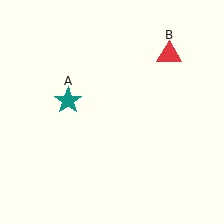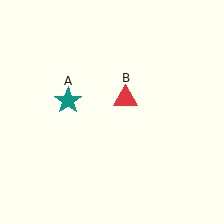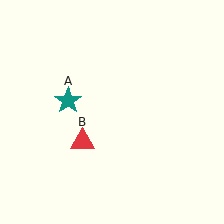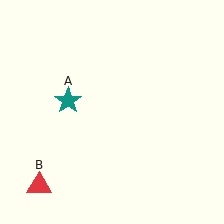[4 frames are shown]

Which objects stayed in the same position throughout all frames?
Teal star (object A) remained stationary.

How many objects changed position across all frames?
1 object changed position: red triangle (object B).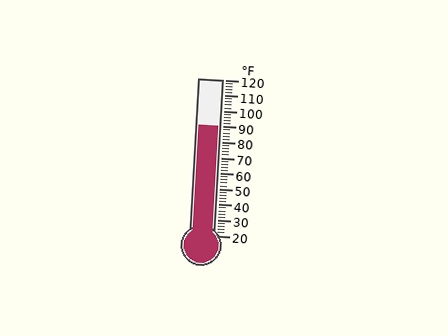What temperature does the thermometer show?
The thermometer shows approximately 90°F.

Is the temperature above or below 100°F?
The temperature is below 100°F.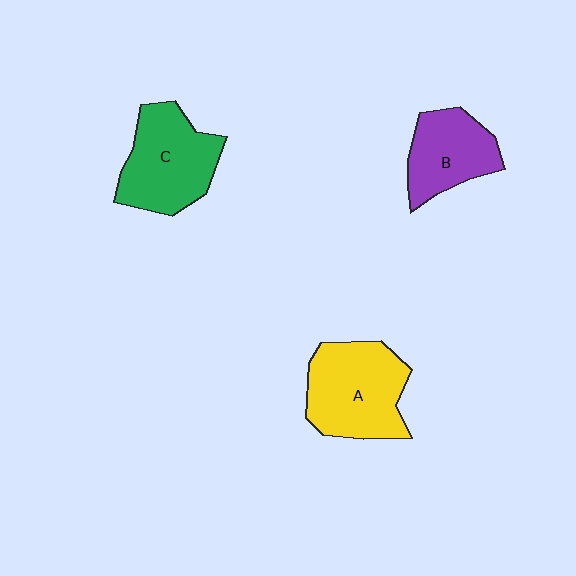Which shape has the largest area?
Shape A (yellow).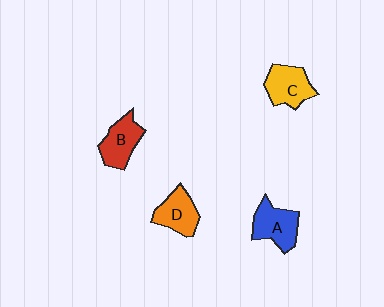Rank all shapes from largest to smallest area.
From largest to smallest: A (blue), C (yellow), B (red), D (orange).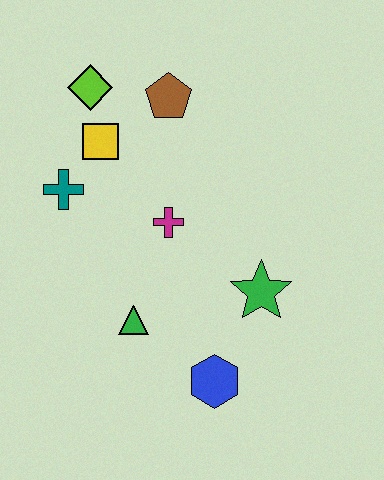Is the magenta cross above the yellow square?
No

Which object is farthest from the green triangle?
The lime diamond is farthest from the green triangle.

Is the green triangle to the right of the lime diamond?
Yes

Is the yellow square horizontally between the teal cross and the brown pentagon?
Yes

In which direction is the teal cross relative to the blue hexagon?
The teal cross is above the blue hexagon.